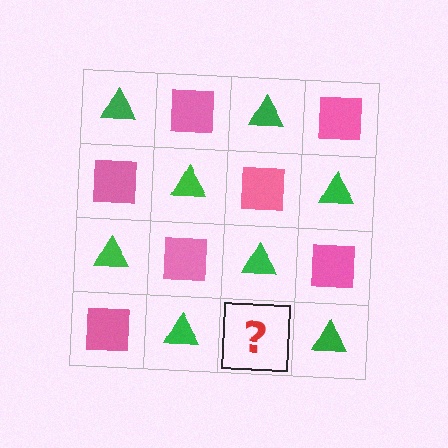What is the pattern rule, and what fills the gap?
The rule is that it alternates green triangle and pink square in a checkerboard pattern. The gap should be filled with a pink square.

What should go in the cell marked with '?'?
The missing cell should contain a pink square.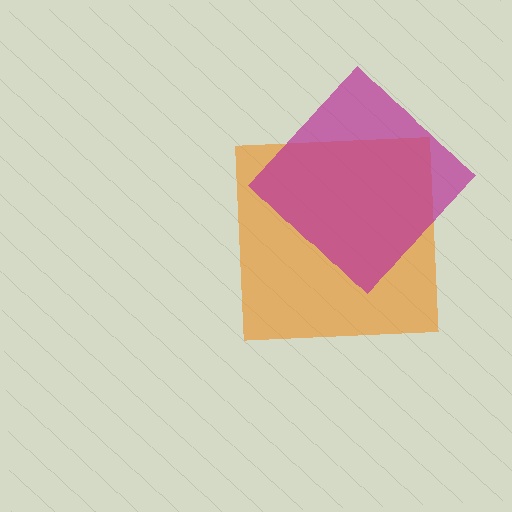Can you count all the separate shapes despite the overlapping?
Yes, there are 2 separate shapes.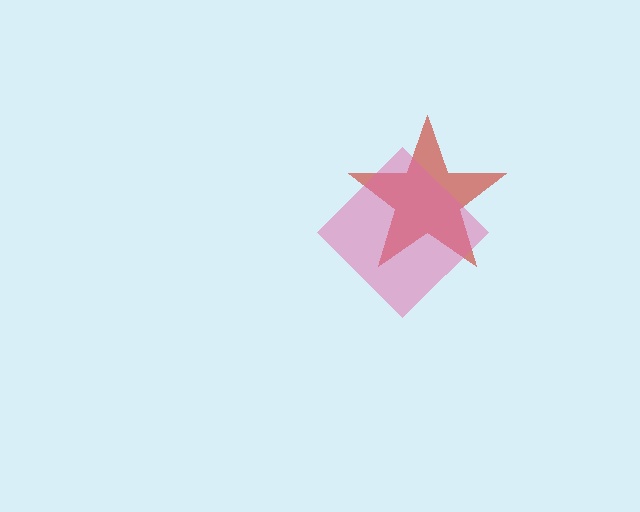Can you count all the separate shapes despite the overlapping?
Yes, there are 2 separate shapes.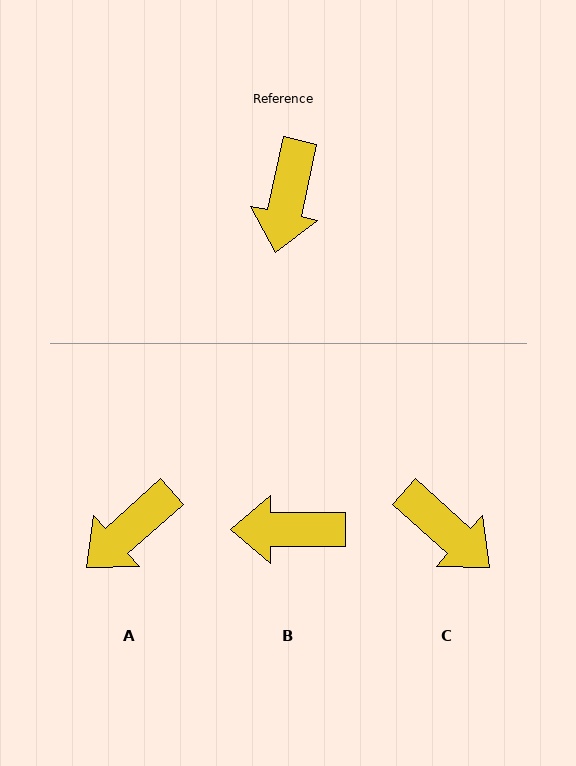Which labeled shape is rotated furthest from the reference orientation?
B, about 78 degrees away.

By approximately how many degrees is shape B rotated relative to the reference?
Approximately 78 degrees clockwise.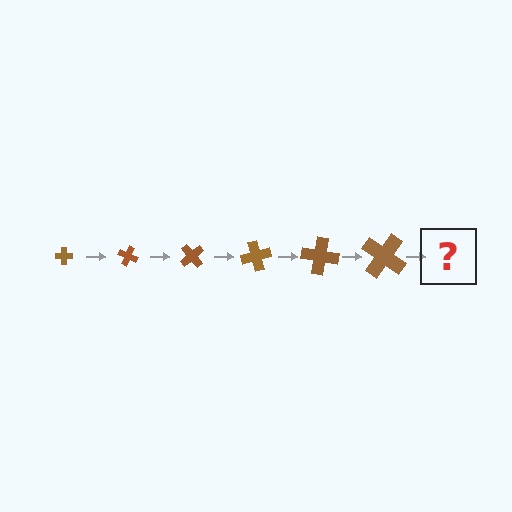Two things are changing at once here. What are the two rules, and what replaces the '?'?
The two rules are that the cross grows larger each step and it rotates 25 degrees each step. The '?' should be a cross, larger than the previous one and rotated 150 degrees from the start.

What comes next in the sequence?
The next element should be a cross, larger than the previous one and rotated 150 degrees from the start.